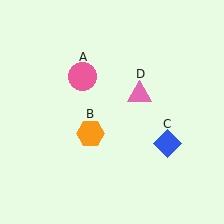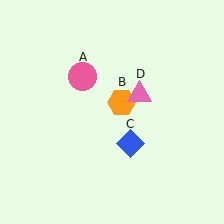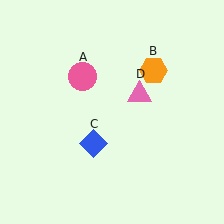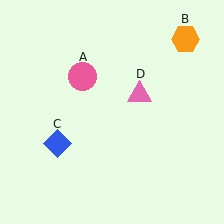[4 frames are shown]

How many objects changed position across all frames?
2 objects changed position: orange hexagon (object B), blue diamond (object C).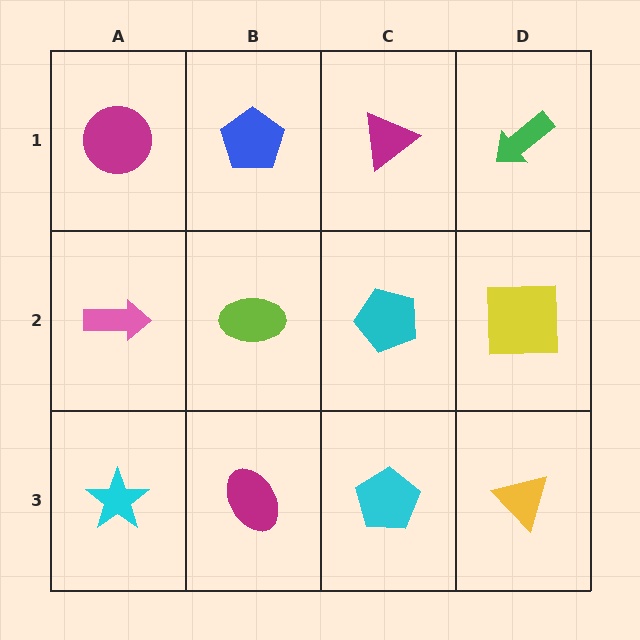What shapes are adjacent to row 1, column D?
A yellow square (row 2, column D), a magenta triangle (row 1, column C).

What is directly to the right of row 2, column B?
A cyan pentagon.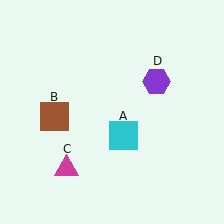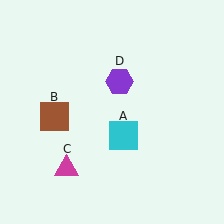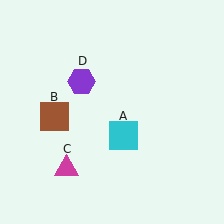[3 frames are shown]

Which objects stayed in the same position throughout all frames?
Cyan square (object A) and brown square (object B) and magenta triangle (object C) remained stationary.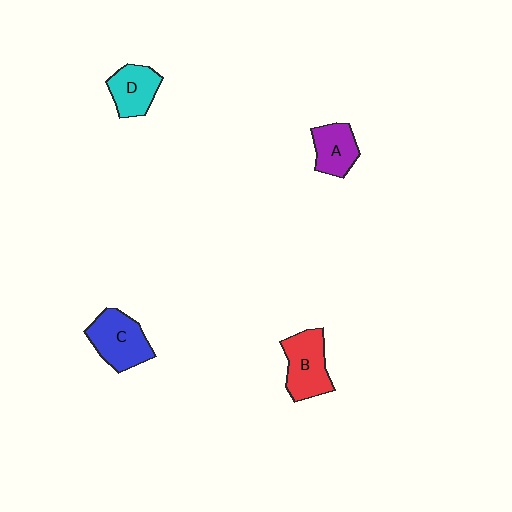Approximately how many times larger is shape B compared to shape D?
Approximately 1.3 times.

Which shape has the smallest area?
Shape A (purple).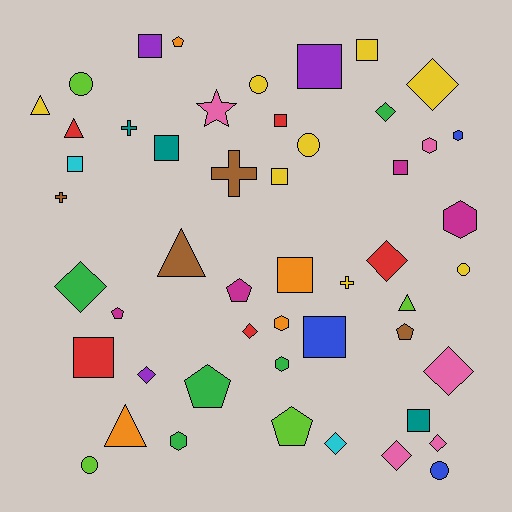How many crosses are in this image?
There are 4 crosses.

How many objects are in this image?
There are 50 objects.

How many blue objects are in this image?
There are 3 blue objects.